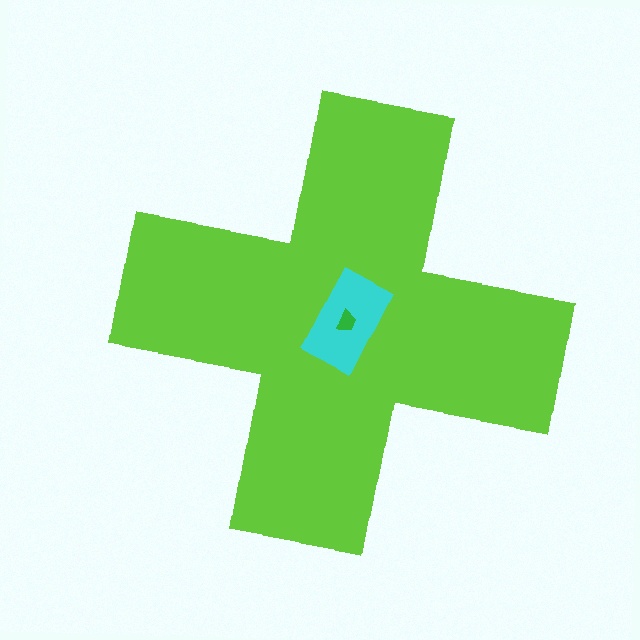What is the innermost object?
The green trapezoid.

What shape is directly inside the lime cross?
The cyan rectangle.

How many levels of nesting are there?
3.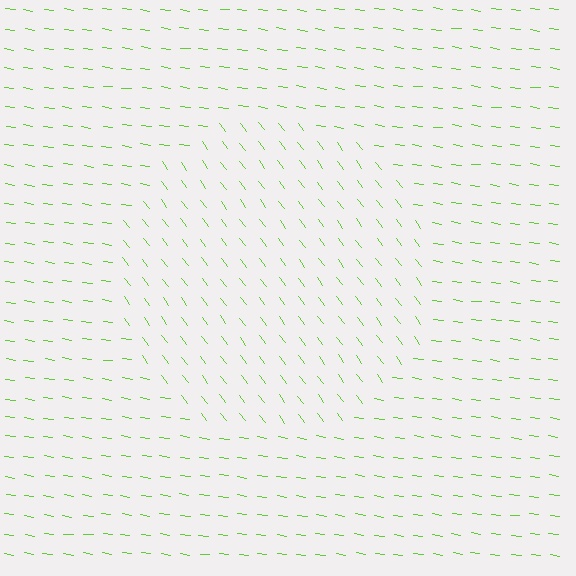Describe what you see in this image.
The image is filled with small lime line segments. A circle region in the image has lines oriented differently from the surrounding lines, creating a visible texture boundary.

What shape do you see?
I see a circle.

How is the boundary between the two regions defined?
The boundary is defined purely by a change in line orientation (approximately 45 degrees difference). All lines are the same color and thickness.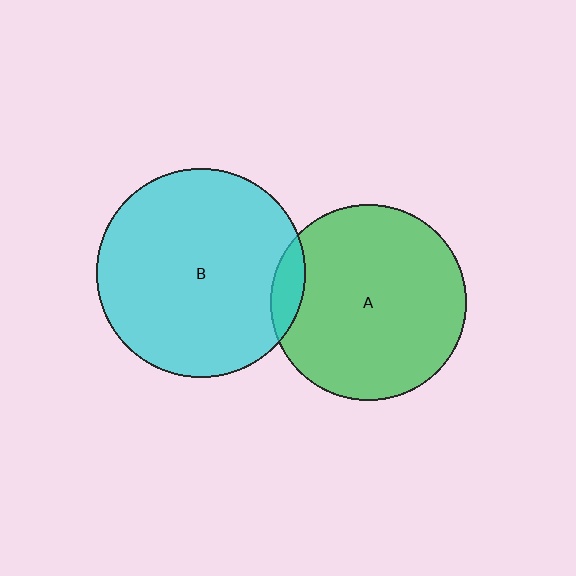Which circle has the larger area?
Circle B (cyan).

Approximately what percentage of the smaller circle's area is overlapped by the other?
Approximately 10%.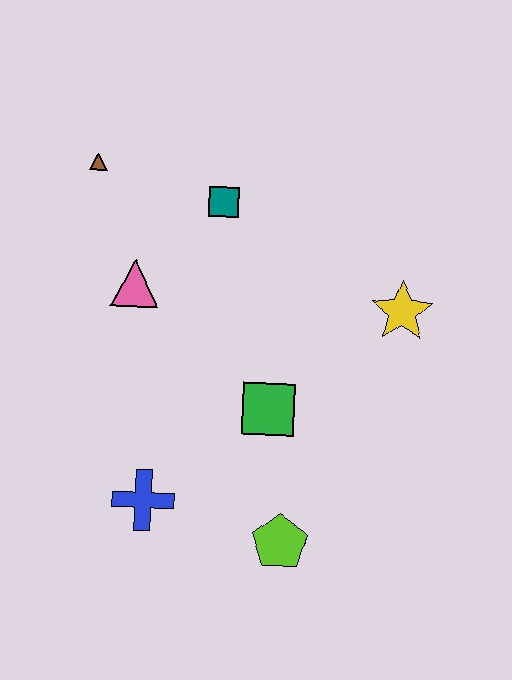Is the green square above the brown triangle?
No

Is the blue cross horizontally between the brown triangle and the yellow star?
Yes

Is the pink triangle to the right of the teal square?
No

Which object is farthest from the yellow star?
The brown triangle is farthest from the yellow star.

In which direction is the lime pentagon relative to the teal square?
The lime pentagon is below the teal square.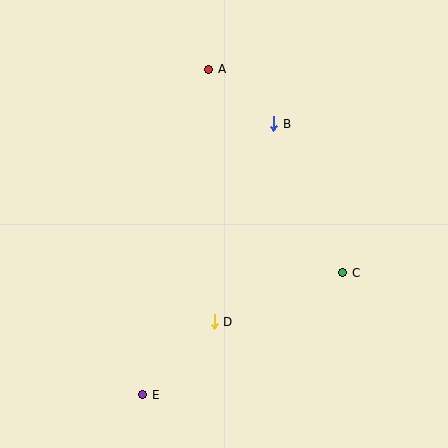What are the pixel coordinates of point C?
Point C is at (343, 273).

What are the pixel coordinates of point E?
Point E is at (143, 395).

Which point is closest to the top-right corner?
Point B is closest to the top-right corner.